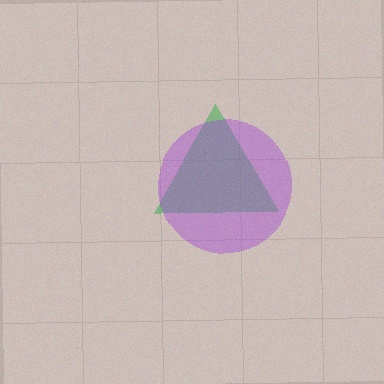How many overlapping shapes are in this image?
There are 2 overlapping shapes in the image.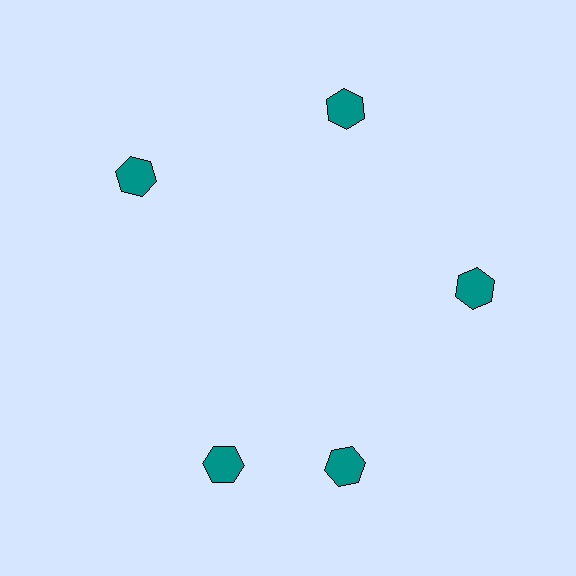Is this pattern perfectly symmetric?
No. The 5 teal hexagons are arranged in a ring, but one element near the 8 o'clock position is rotated out of alignment along the ring, breaking the 5-fold rotational symmetry.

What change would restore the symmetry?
The symmetry would be restored by rotating it back into even spacing with its neighbors so that all 5 hexagons sit at equal angles and equal distance from the center.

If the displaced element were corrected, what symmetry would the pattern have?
It would have 5-fold rotational symmetry — the pattern would map onto itself every 72 degrees.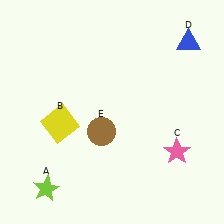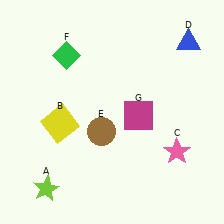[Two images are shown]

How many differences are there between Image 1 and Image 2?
There are 2 differences between the two images.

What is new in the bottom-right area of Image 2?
A magenta square (G) was added in the bottom-right area of Image 2.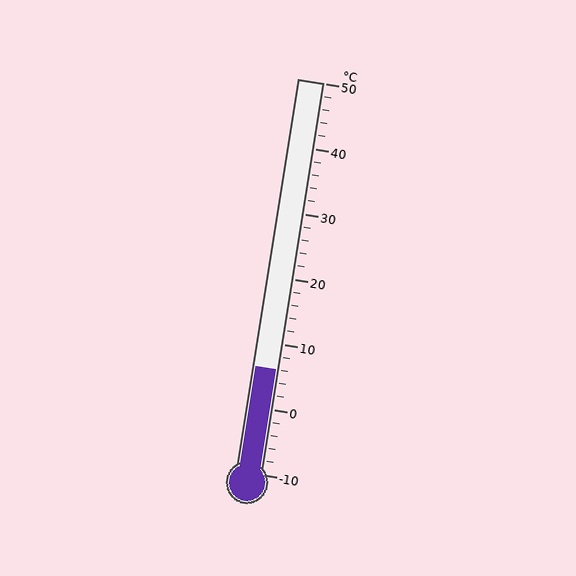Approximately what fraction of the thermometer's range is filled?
The thermometer is filled to approximately 25% of its range.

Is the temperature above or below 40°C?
The temperature is below 40°C.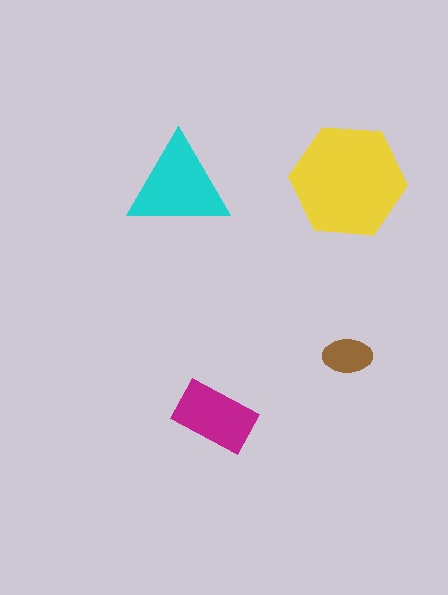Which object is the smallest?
The brown ellipse.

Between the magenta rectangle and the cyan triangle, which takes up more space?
The cyan triangle.